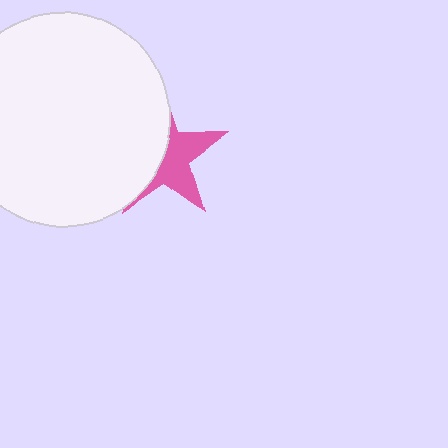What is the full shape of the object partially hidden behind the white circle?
The partially hidden object is a pink star.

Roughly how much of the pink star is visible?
About half of it is visible (roughly 47%).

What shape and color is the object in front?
The object in front is a white circle.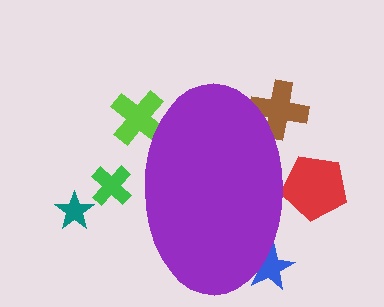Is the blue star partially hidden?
Yes, the blue star is partially hidden behind the purple ellipse.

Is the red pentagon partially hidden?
Yes, the red pentagon is partially hidden behind the purple ellipse.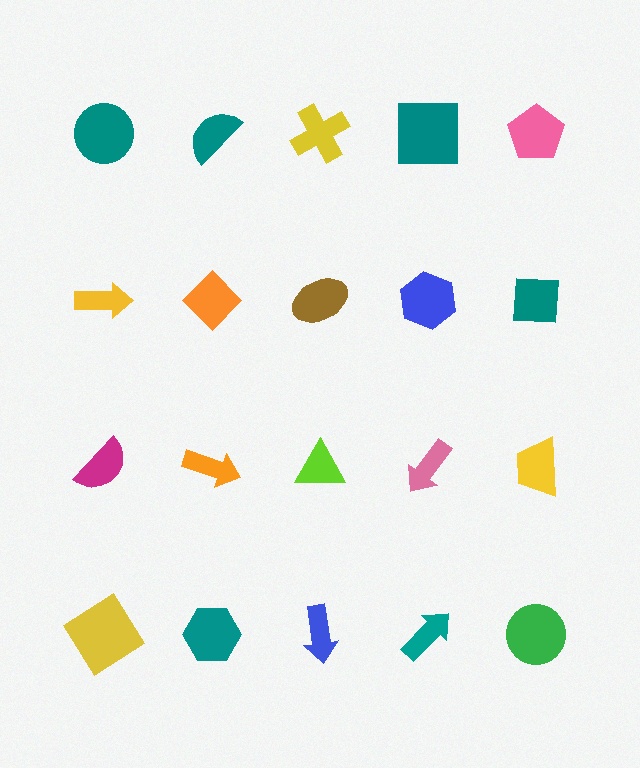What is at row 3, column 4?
A pink arrow.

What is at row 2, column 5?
A teal square.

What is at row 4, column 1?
A yellow diamond.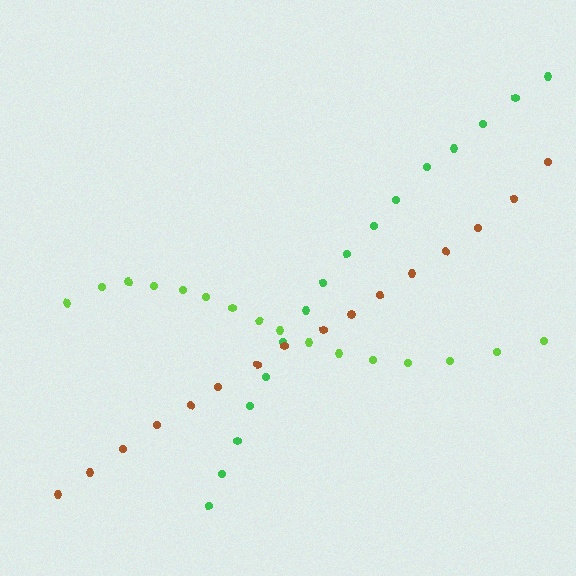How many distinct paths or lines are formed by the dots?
There are 3 distinct paths.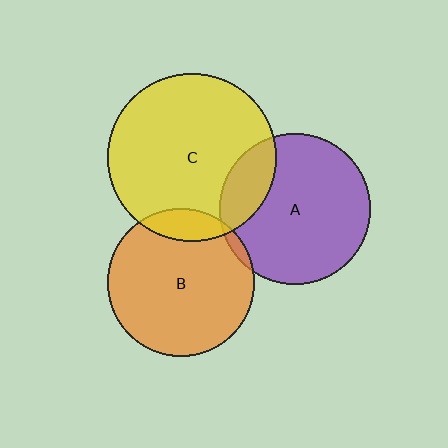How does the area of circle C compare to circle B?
Approximately 1.3 times.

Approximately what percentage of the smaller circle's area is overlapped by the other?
Approximately 5%.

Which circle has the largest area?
Circle C (yellow).